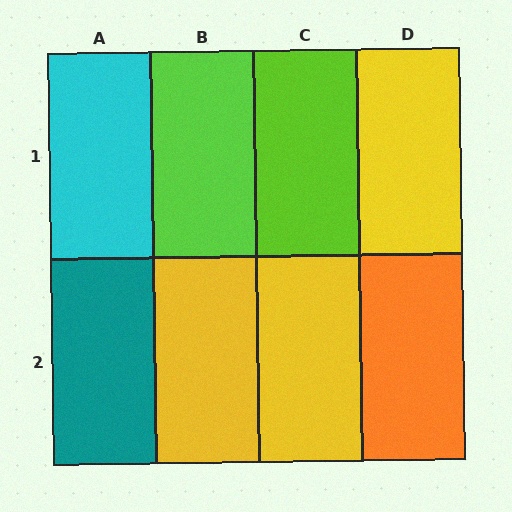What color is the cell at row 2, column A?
Teal.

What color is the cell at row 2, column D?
Orange.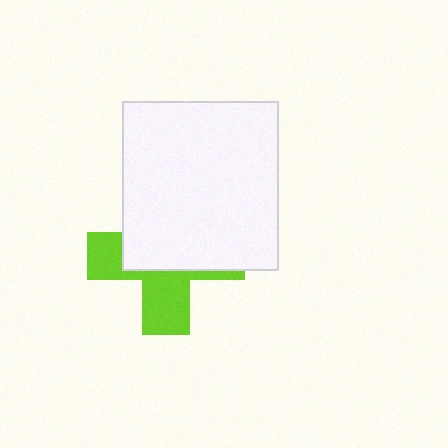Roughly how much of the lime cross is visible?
A small part of it is visible (roughly 41%).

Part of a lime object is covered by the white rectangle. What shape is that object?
It is a cross.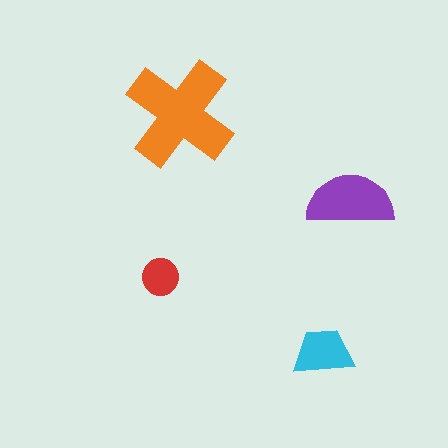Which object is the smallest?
The red circle.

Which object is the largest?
The orange cross.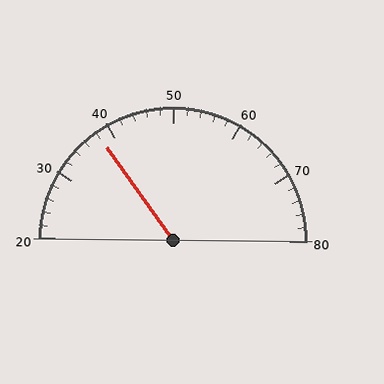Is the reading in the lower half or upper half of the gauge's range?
The reading is in the lower half of the range (20 to 80).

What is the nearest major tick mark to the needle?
The nearest major tick mark is 40.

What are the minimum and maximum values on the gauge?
The gauge ranges from 20 to 80.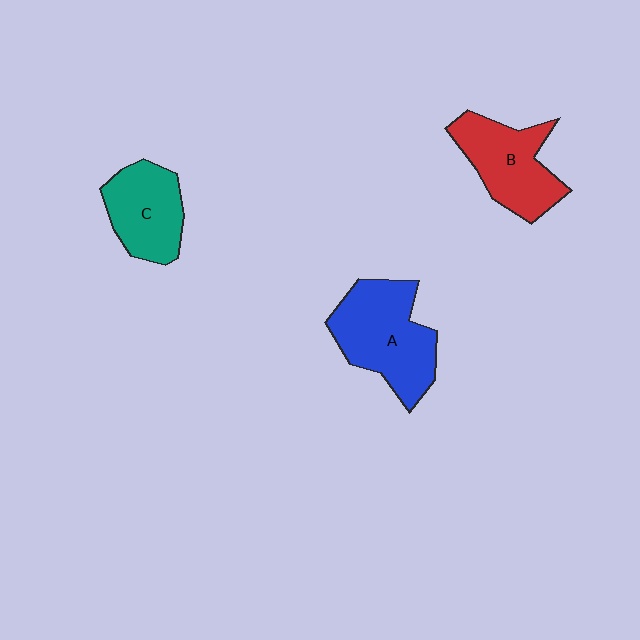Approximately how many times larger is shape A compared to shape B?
Approximately 1.2 times.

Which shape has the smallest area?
Shape C (teal).